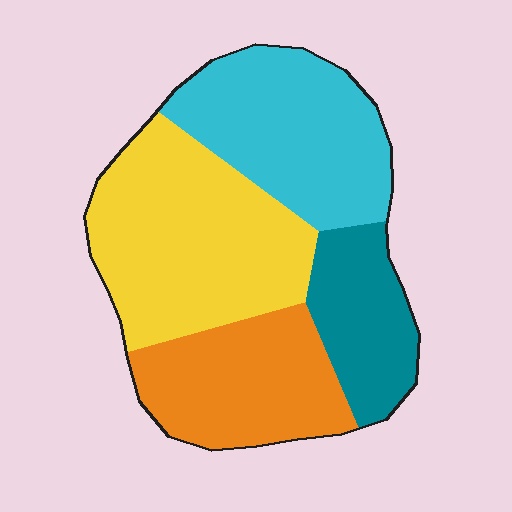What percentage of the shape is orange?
Orange covers roughly 25% of the shape.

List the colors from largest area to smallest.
From largest to smallest: yellow, cyan, orange, teal.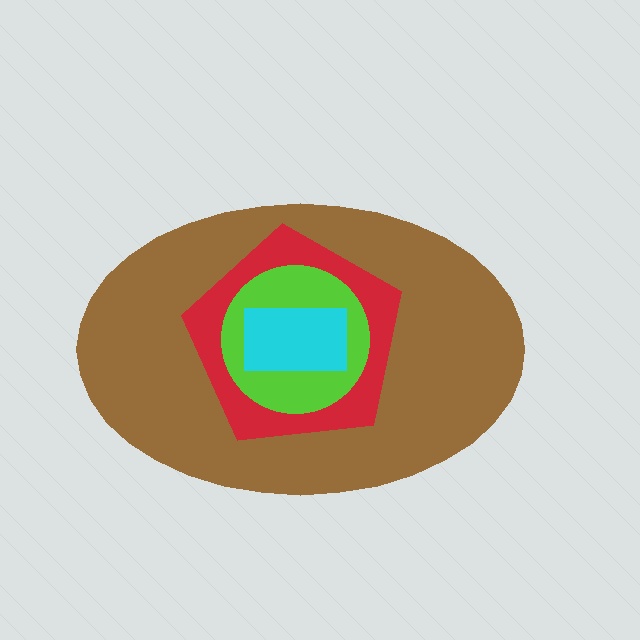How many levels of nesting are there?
4.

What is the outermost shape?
The brown ellipse.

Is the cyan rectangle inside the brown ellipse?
Yes.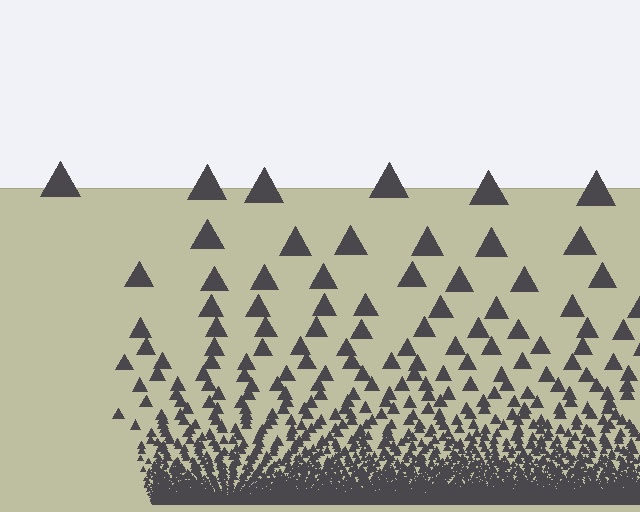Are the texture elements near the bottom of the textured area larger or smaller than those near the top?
Smaller. The gradient is inverted — elements near the bottom are smaller and denser.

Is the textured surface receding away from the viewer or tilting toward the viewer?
The surface appears to tilt toward the viewer. Texture elements get larger and sparser toward the top.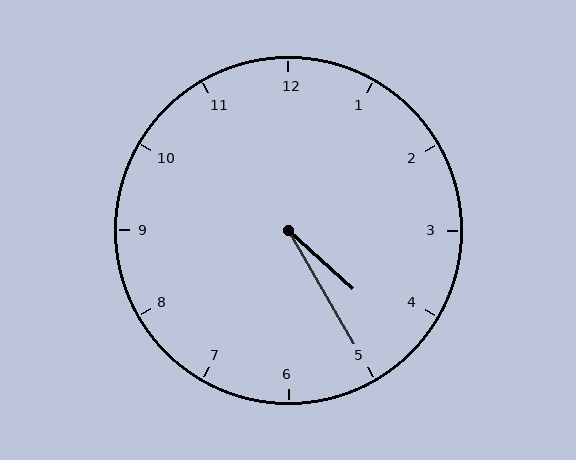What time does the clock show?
4:25.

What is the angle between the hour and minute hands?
Approximately 18 degrees.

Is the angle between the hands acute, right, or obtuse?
It is acute.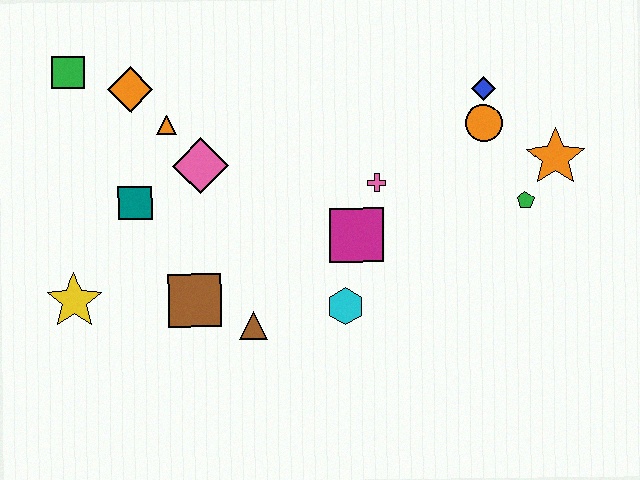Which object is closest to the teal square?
The pink diamond is closest to the teal square.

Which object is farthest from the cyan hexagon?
The green square is farthest from the cyan hexagon.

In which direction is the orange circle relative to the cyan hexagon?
The orange circle is above the cyan hexagon.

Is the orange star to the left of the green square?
No